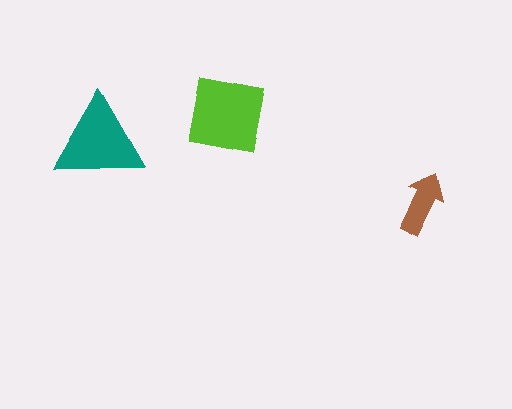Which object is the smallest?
The brown arrow.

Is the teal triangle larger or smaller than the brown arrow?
Larger.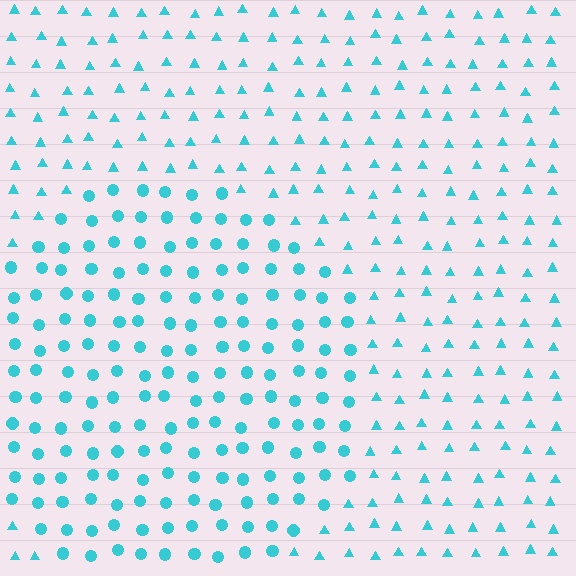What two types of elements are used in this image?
The image uses circles inside the circle region and triangles outside it.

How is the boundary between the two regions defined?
The boundary is defined by a change in element shape: circles inside vs. triangles outside. All elements share the same color and spacing.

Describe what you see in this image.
The image is filled with small cyan elements arranged in a uniform grid. A circle-shaped region contains circles, while the surrounding area contains triangles. The boundary is defined purely by the change in element shape.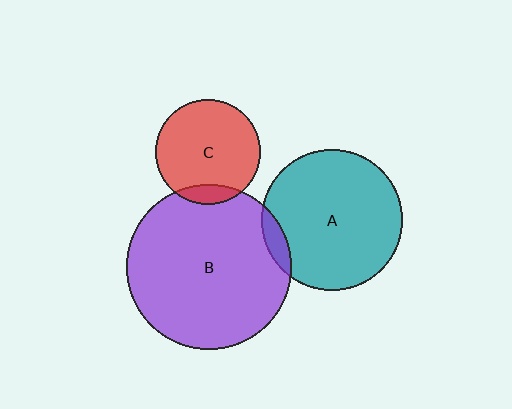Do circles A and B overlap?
Yes.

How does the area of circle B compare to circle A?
Approximately 1.4 times.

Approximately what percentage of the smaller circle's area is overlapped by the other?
Approximately 5%.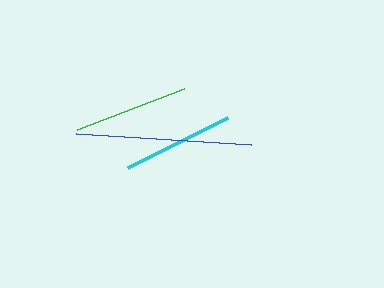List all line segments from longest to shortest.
From longest to shortest: blue, green, cyan.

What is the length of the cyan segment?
The cyan segment is approximately 112 pixels long.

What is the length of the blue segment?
The blue segment is approximately 175 pixels long.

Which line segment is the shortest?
The cyan line is the shortest at approximately 112 pixels.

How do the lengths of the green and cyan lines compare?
The green and cyan lines are approximately the same length.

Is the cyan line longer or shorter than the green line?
The green line is longer than the cyan line.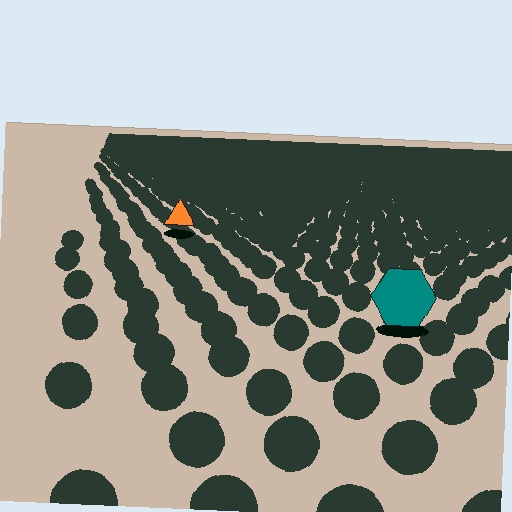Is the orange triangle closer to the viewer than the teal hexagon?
No. The teal hexagon is closer — you can tell from the texture gradient: the ground texture is coarser near it.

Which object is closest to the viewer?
The teal hexagon is closest. The texture marks near it are larger and more spread out.